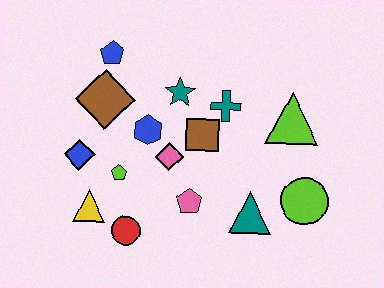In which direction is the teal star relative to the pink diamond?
The teal star is above the pink diamond.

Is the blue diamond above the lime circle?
Yes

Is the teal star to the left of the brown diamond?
No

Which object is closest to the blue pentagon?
The brown diamond is closest to the blue pentagon.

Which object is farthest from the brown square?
The yellow triangle is farthest from the brown square.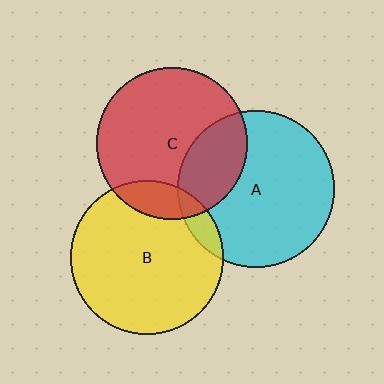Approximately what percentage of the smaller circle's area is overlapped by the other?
Approximately 15%.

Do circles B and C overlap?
Yes.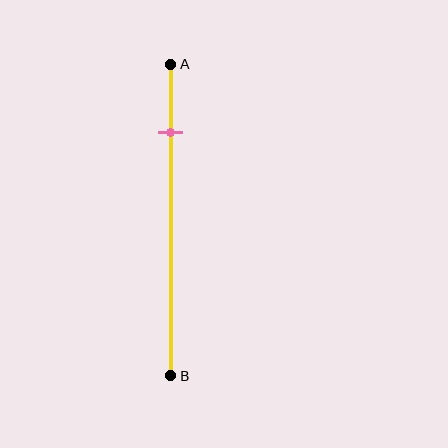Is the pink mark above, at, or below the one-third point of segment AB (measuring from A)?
The pink mark is above the one-third point of segment AB.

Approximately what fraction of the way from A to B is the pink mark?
The pink mark is approximately 20% of the way from A to B.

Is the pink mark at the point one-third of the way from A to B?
No, the mark is at about 20% from A, not at the 33% one-third point.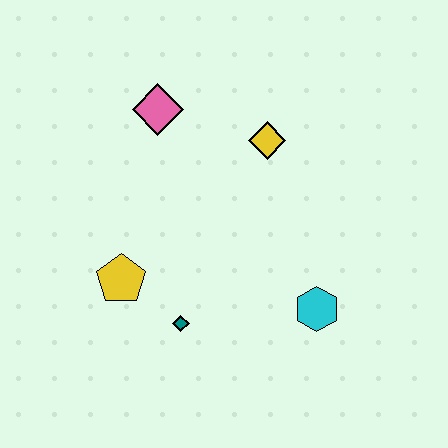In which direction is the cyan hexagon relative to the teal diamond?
The cyan hexagon is to the right of the teal diamond.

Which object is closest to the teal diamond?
The yellow pentagon is closest to the teal diamond.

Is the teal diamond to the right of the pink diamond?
Yes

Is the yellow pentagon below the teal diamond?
No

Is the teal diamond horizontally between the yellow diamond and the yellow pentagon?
Yes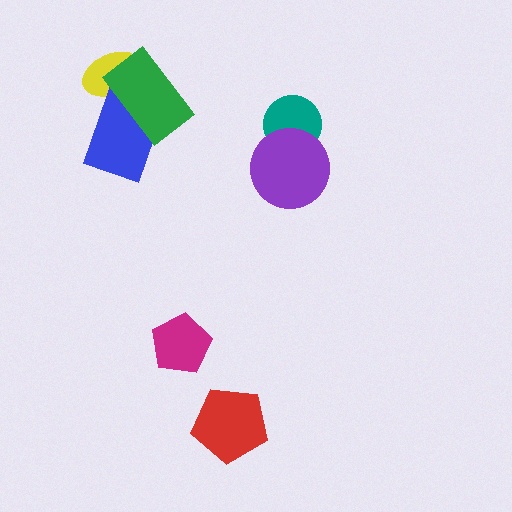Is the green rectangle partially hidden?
No, no other shape covers it.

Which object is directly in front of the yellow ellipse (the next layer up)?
The blue rectangle is directly in front of the yellow ellipse.